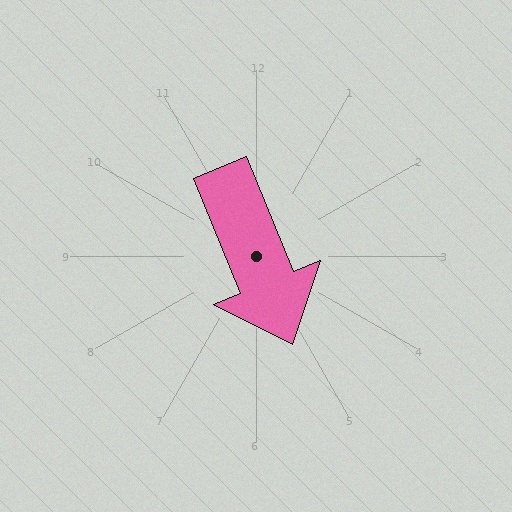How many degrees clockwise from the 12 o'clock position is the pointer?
Approximately 158 degrees.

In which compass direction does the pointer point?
South.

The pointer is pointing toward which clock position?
Roughly 5 o'clock.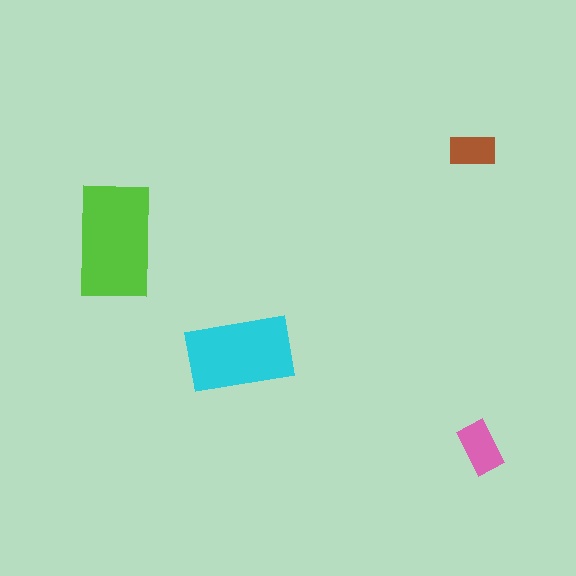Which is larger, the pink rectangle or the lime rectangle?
The lime one.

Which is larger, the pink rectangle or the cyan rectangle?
The cyan one.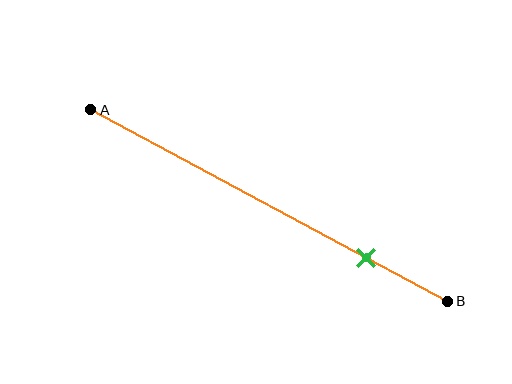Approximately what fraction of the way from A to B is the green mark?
The green mark is approximately 75% of the way from A to B.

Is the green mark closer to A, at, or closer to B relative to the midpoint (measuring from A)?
The green mark is closer to point B than the midpoint of segment AB.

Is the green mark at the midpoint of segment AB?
No, the mark is at about 75% from A, not at the 50% midpoint.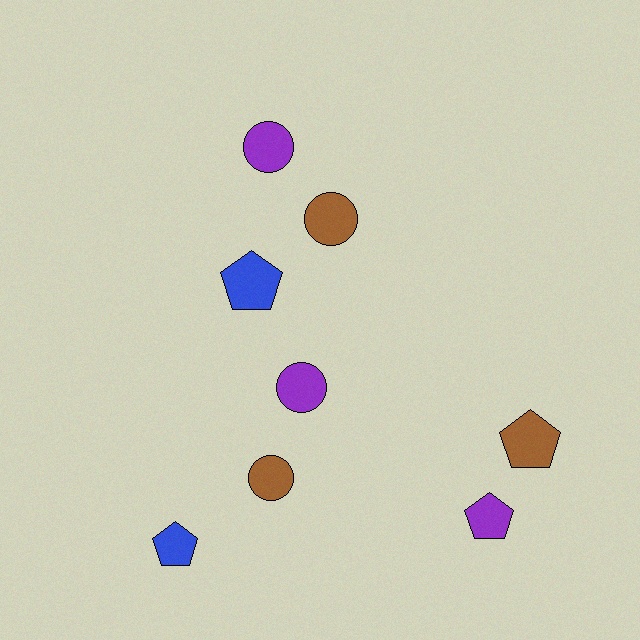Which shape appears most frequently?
Pentagon, with 4 objects.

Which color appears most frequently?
Brown, with 3 objects.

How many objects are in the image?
There are 8 objects.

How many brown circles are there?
There are 2 brown circles.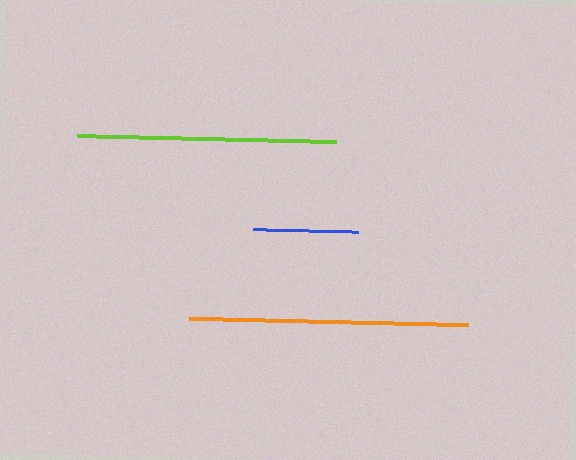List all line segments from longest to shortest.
From longest to shortest: orange, lime, blue.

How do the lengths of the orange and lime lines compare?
The orange and lime lines are approximately the same length.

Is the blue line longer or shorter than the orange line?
The orange line is longer than the blue line.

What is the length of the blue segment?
The blue segment is approximately 105 pixels long.